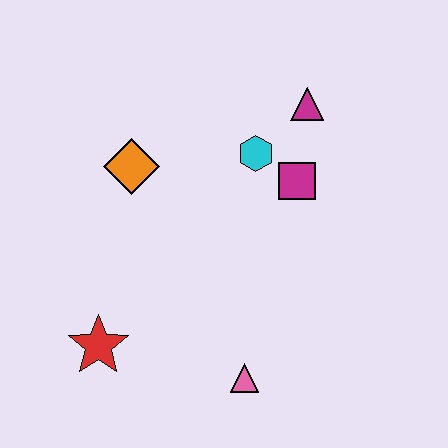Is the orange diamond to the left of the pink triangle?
Yes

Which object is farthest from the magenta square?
The red star is farthest from the magenta square.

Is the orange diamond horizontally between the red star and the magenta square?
Yes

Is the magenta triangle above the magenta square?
Yes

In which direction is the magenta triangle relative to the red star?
The magenta triangle is above the red star.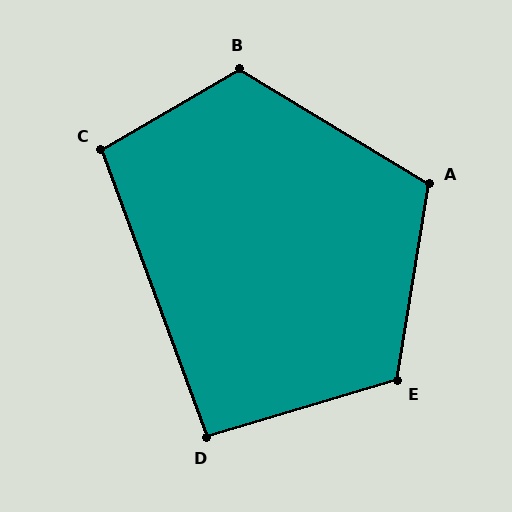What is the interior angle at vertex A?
Approximately 112 degrees (obtuse).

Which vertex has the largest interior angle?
B, at approximately 119 degrees.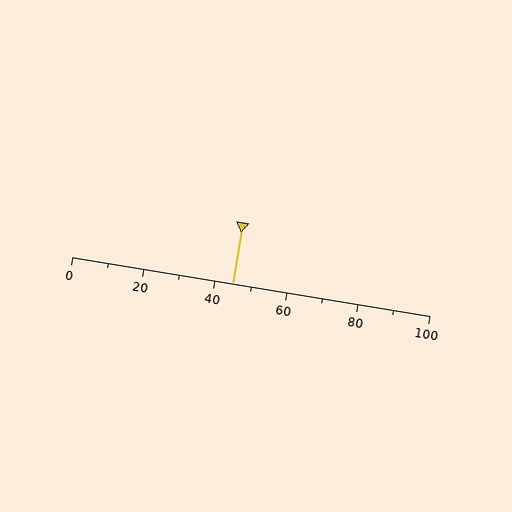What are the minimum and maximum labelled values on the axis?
The axis runs from 0 to 100.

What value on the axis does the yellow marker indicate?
The marker indicates approximately 45.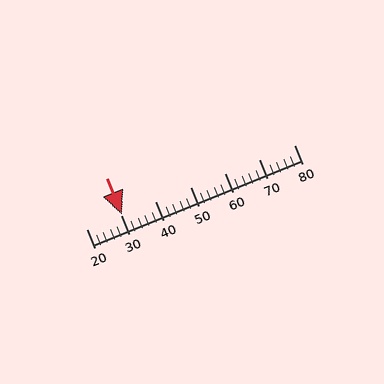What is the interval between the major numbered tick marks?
The major tick marks are spaced 10 units apart.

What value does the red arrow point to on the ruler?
The red arrow points to approximately 30.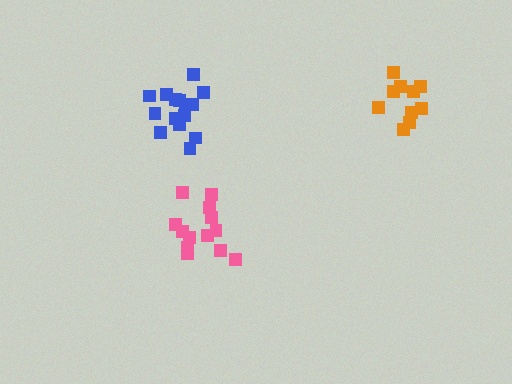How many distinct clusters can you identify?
There are 3 distinct clusters.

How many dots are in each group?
Group 1: 10 dots, Group 2: 14 dots, Group 3: 15 dots (39 total).